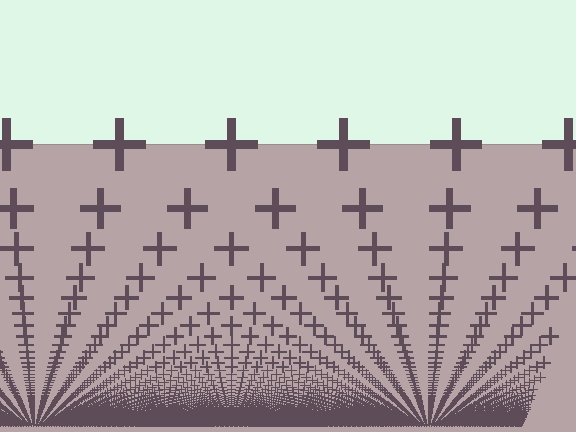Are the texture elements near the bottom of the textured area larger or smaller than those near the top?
Smaller. The gradient is inverted — elements near the bottom are smaller and denser.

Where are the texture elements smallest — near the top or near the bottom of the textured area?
Near the bottom.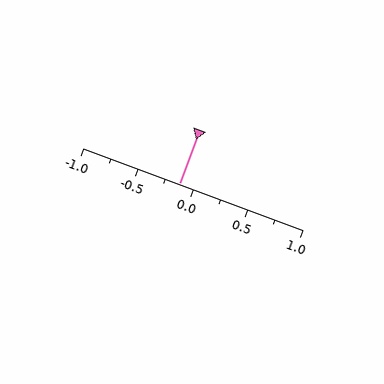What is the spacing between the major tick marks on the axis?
The major ticks are spaced 0.5 apart.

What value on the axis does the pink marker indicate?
The marker indicates approximately -0.12.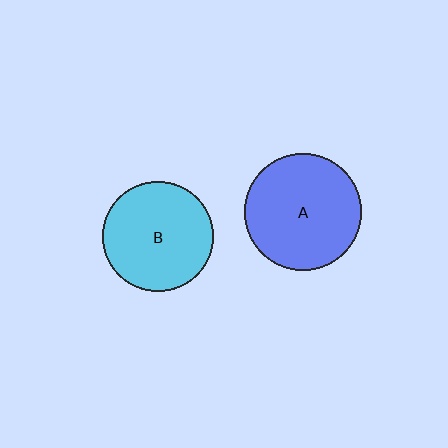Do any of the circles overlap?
No, none of the circles overlap.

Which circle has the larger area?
Circle A (blue).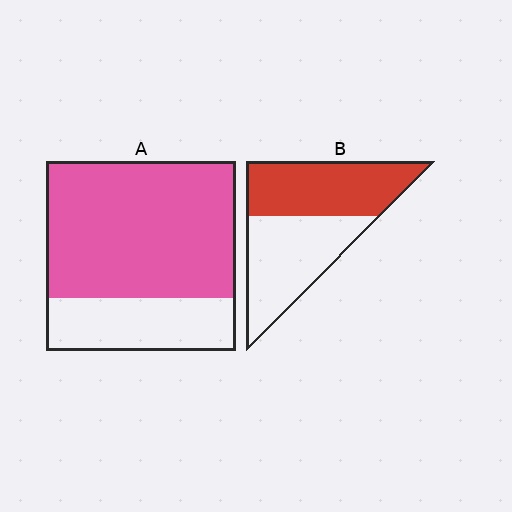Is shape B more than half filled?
Roughly half.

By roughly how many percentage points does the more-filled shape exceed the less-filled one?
By roughly 25 percentage points (A over B).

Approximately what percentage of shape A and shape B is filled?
A is approximately 70% and B is approximately 50%.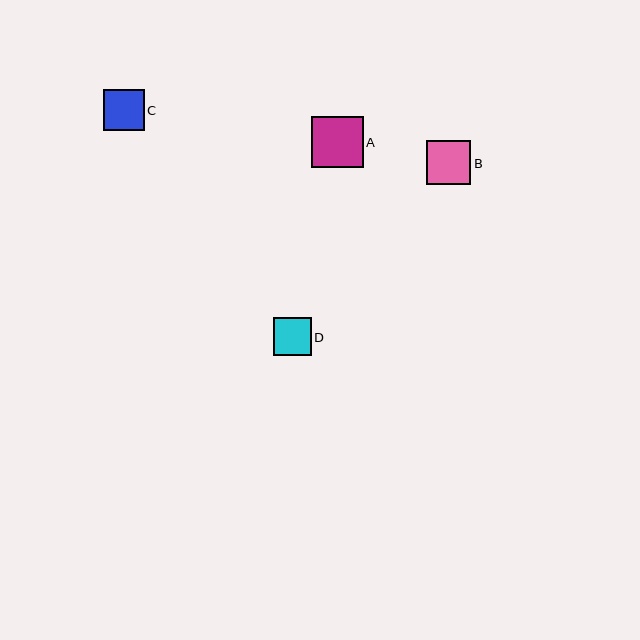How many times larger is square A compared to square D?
Square A is approximately 1.4 times the size of square D.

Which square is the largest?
Square A is the largest with a size of approximately 51 pixels.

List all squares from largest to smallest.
From largest to smallest: A, B, C, D.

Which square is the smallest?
Square D is the smallest with a size of approximately 38 pixels.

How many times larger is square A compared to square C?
Square A is approximately 1.3 times the size of square C.